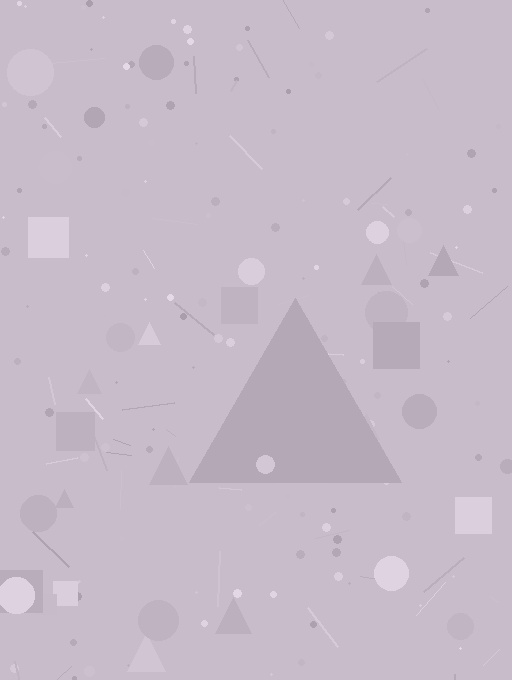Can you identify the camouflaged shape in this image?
The camouflaged shape is a triangle.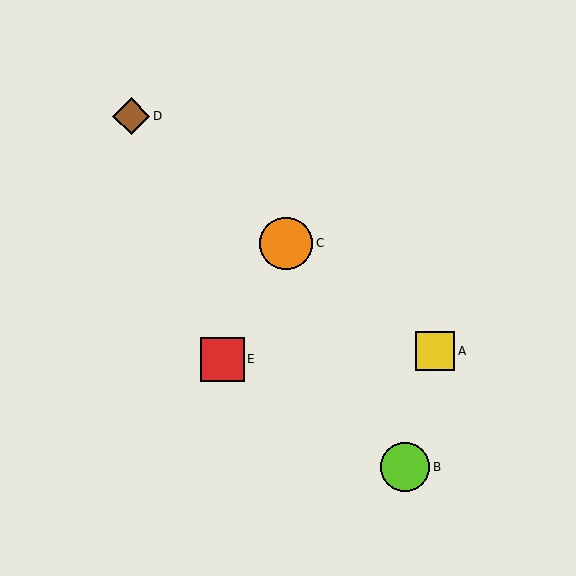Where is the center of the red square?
The center of the red square is at (222, 360).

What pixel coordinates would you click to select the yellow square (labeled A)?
Click at (435, 351) to select the yellow square A.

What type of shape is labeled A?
Shape A is a yellow square.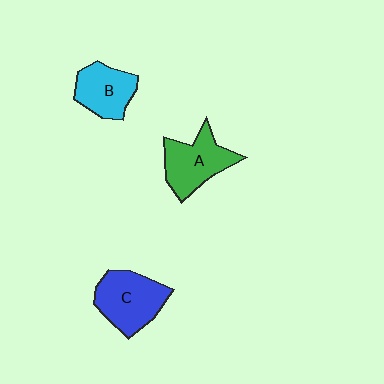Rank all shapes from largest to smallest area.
From largest to smallest: C (blue), A (green), B (cyan).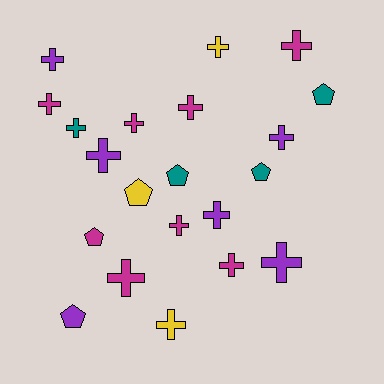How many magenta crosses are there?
There are 7 magenta crosses.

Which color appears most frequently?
Magenta, with 8 objects.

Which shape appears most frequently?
Cross, with 15 objects.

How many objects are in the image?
There are 21 objects.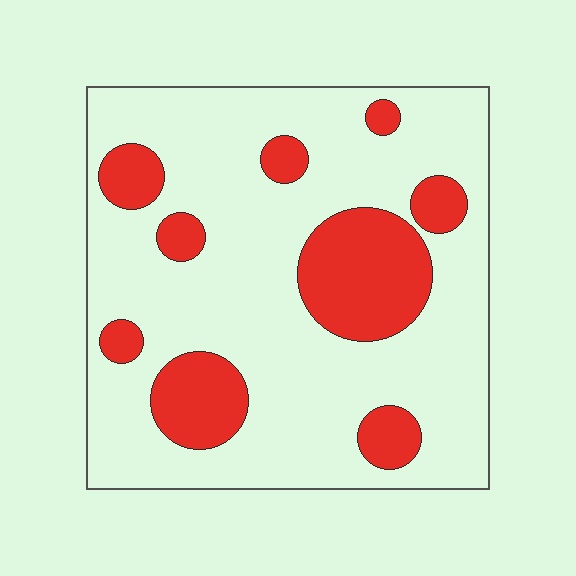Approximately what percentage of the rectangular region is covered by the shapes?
Approximately 25%.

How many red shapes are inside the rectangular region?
9.